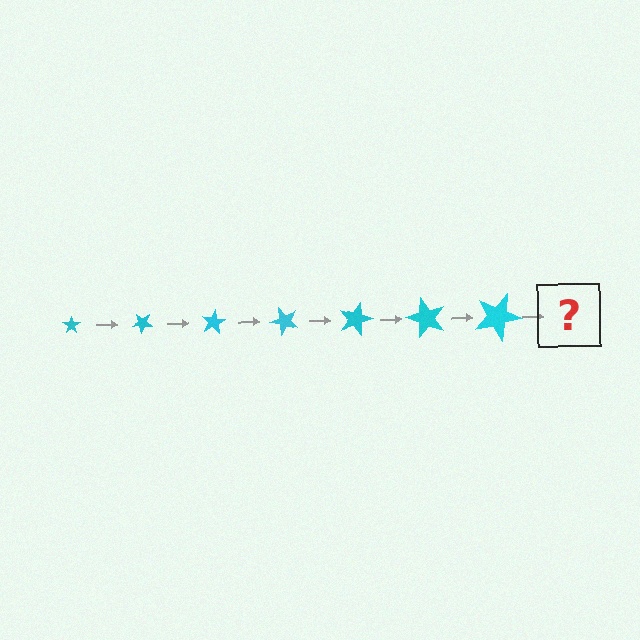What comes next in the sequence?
The next element should be a star, larger than the previous one and rotated 280 degrees from the start.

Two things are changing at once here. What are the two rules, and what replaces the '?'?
The two rules are that the star grows larger each step and it rotates 40 degrees each step. The '?' should be a star, larger than the previous one and rotated 280 degrees from the start.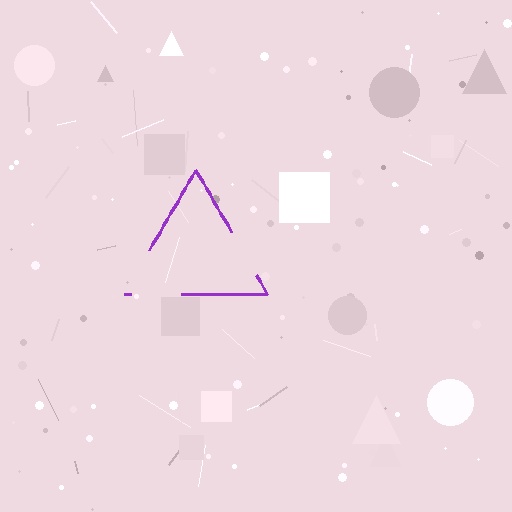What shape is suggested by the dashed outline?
The dashed outline suggests a triangle.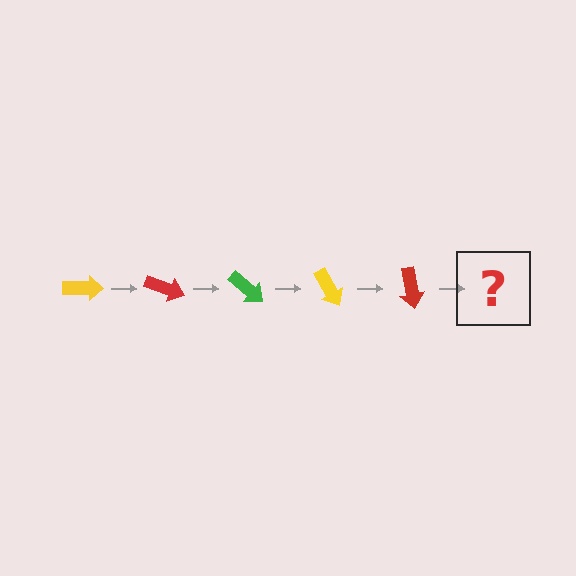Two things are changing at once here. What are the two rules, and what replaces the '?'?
The two rules are that it rotates 20 degrees each step and the color cycles through yellow, red, and green. The '?' should be a green arrow, rotated 100 degrees from the start.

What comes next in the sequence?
The next element should be a green arrow, rotated 100 degrees from the start.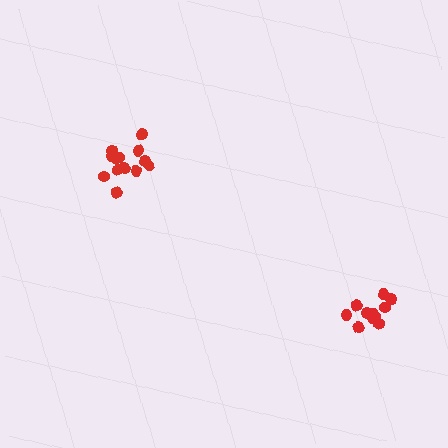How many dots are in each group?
Group 1: 12 dots, Group 2: 13 dots (25 total).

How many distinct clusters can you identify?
There are 2 distinct clusters.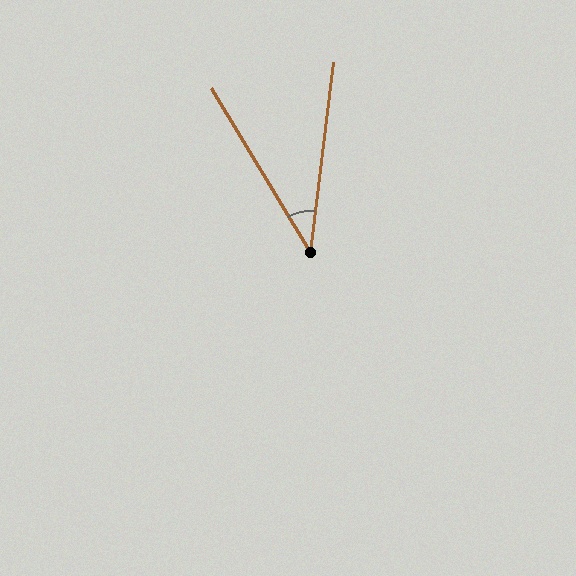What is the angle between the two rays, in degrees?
Approximately 38 degrees.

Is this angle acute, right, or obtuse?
It is acute.